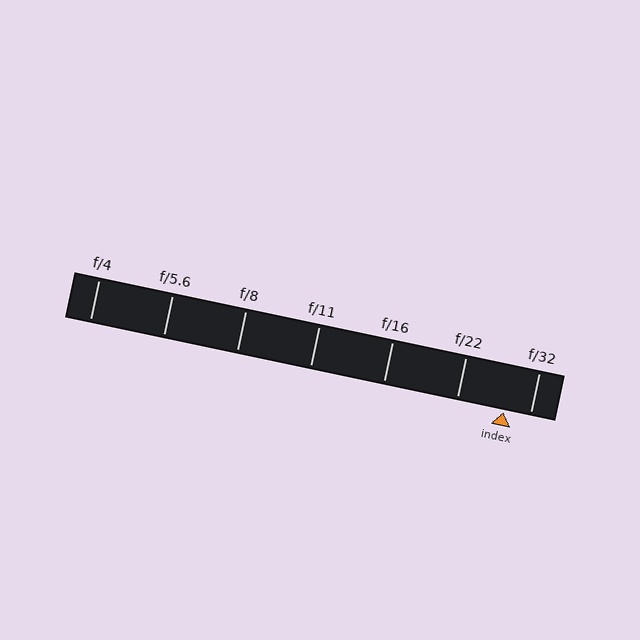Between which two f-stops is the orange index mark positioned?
The index mark is between f/22 and f/32.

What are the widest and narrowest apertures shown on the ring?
The widest aperture shown is f/4 and the narrowest is f/32.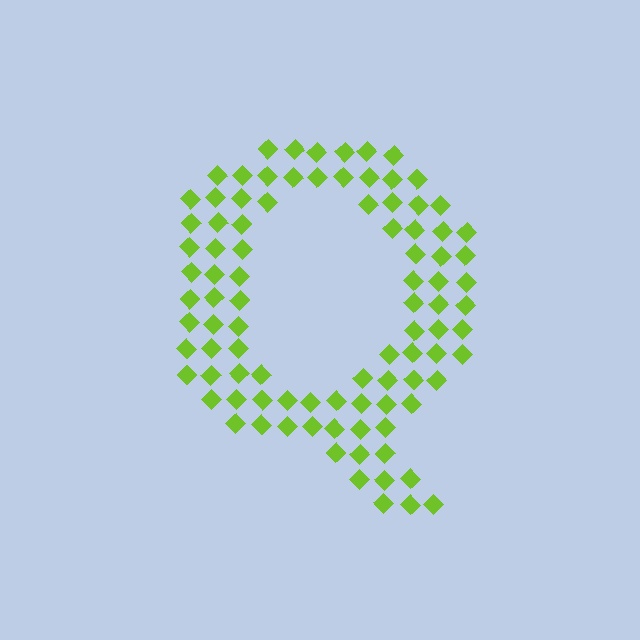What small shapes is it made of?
It is made of small diamonds.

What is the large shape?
The large shape is the letter Q.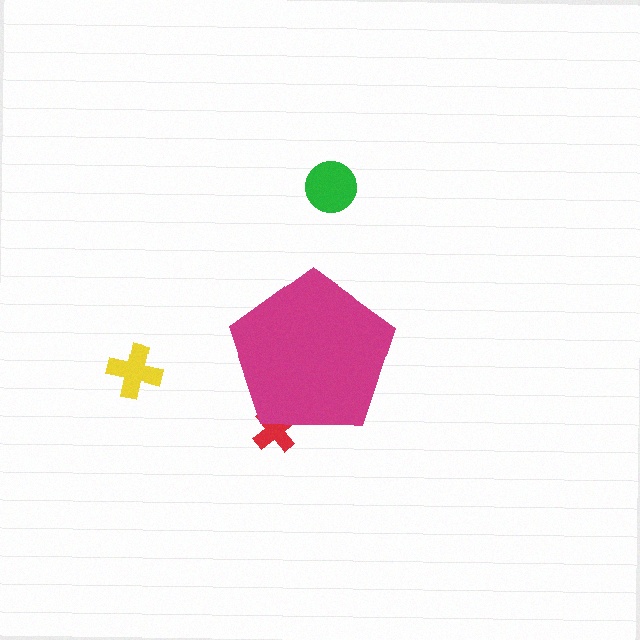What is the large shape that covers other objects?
A magenta pentagon.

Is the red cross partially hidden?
Yes, the red cross is partially hidden behind the magenta pentagon.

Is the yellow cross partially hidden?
No, the yellow cross is fully visible.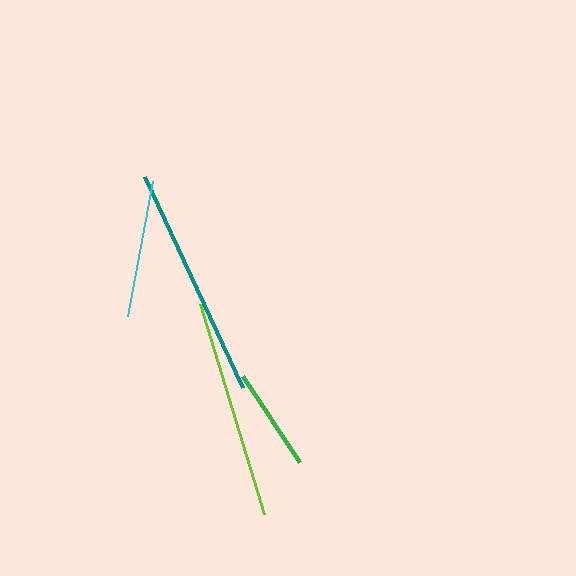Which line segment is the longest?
The teal line is the longest at approximately 232 pixels.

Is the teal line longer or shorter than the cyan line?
The teal line is longer than the cyan line.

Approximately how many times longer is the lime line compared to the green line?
The lime line is approximately 2.1 times the length of the green line.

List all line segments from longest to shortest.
From longest to shortest: teal, lime, cyan, green.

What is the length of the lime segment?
The lime segment is approximately 220 pixels long.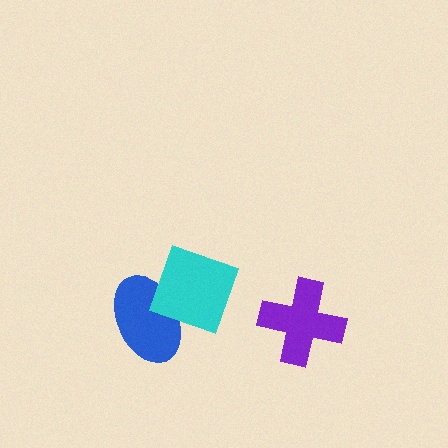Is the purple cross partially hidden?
No, no other shape covers it.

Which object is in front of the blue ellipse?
The cyan diamond is in front of the blue ellipse.